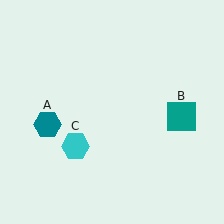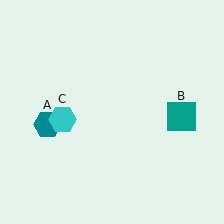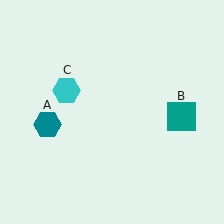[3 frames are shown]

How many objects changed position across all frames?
1 object changed position: cyan hexagon (object C).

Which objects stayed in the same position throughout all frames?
Teal hexagon (object A) and teal square (object B) remained stationary.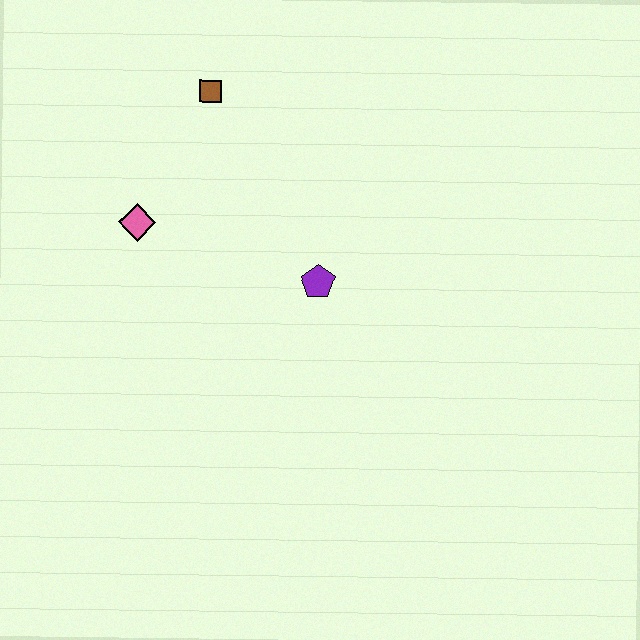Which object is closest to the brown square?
The pink diamond is closest to the brown square.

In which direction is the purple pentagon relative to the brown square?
The purple pentagon is below the brown square.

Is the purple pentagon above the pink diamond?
No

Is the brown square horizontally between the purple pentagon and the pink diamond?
Yes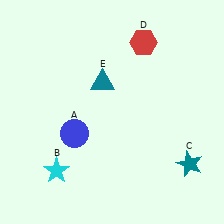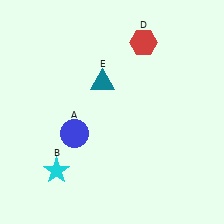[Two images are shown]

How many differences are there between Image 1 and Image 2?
There is 1 difference between the two images.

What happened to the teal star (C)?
The teal star (C) was removed in Image 2. It was in the bottom-right area of Image 1.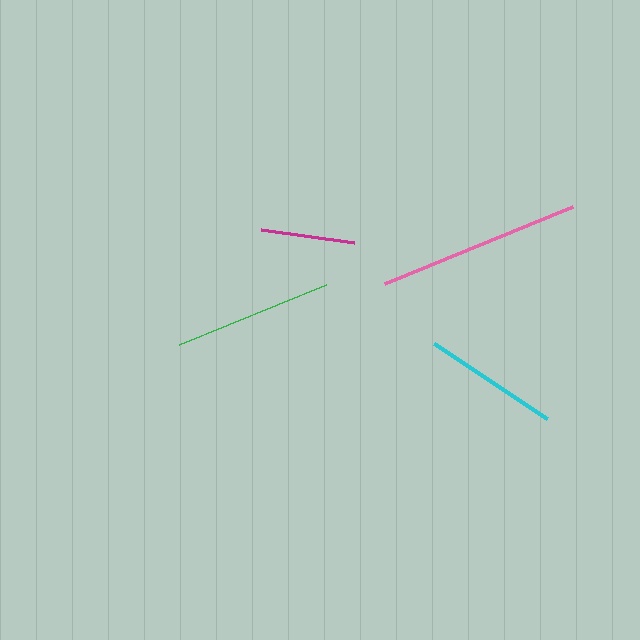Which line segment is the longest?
The pink line is the longest at approximately 203 pixels.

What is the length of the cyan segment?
The cyan segment is approximately 136 pixels long.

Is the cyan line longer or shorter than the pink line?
The pink line is longer than the cyan line.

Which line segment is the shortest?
The magenta line is the shortest at approximately 94 pixels.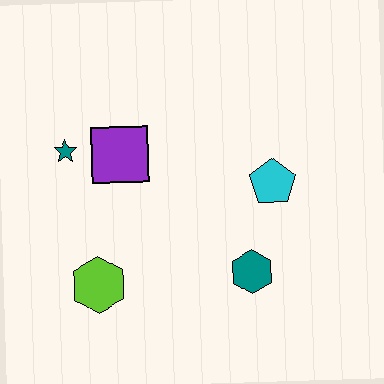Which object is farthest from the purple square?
The teal hexagon is farthest from the purple square.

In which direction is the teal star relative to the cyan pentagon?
The teal star is to the left of the cyan pentagon.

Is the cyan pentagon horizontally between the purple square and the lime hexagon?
No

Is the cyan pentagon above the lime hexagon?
Yes